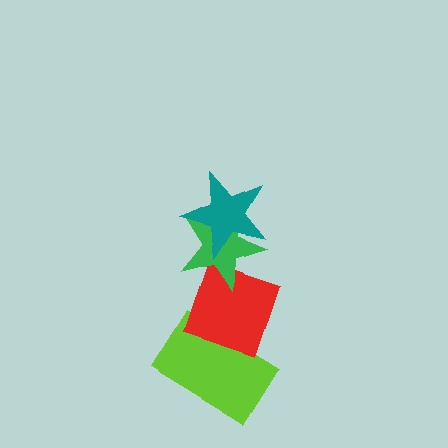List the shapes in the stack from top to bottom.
From top to bottom: the teal star, the green star, the red diamond, the lime rectangle.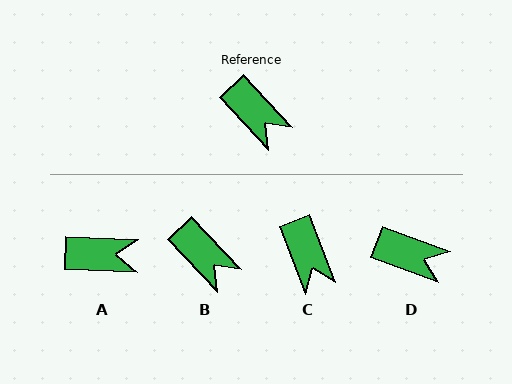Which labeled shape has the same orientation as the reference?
B.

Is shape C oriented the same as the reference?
No, it is off by about 22 degrees.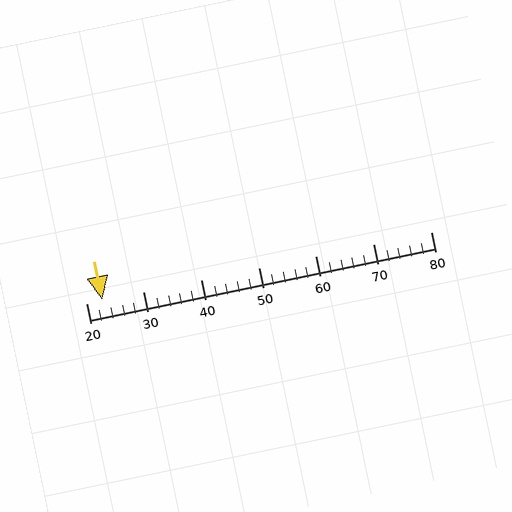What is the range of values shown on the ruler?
The ruler shows values from 20 to 80.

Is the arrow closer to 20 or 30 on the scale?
The arrow is closer to 20.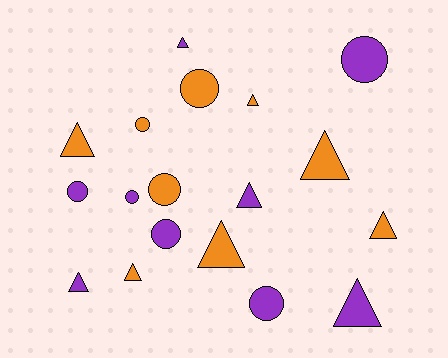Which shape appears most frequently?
Triangle, with 10 objects.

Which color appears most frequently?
Orange, with 9 objects.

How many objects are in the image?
There are 18 objects.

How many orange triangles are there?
There are 6 orange triangles.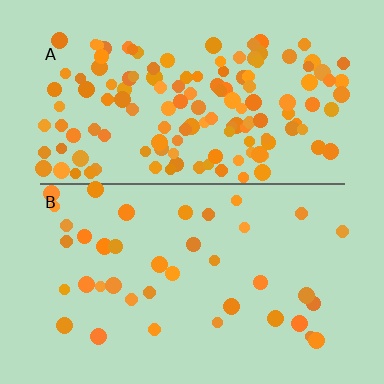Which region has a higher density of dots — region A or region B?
A (the top).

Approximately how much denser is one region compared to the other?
Approximately 3.5× — region A over region B.